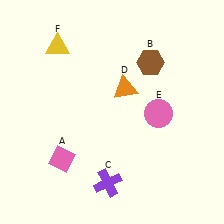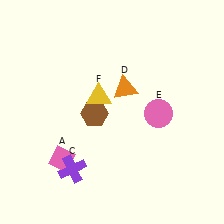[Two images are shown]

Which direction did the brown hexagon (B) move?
The brown hexagon (B) moved left.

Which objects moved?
The objects that moved are: the brown hexagon (B), the purple cross (C), the yellow triangle (F).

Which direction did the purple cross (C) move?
The purple cross (C) moved left.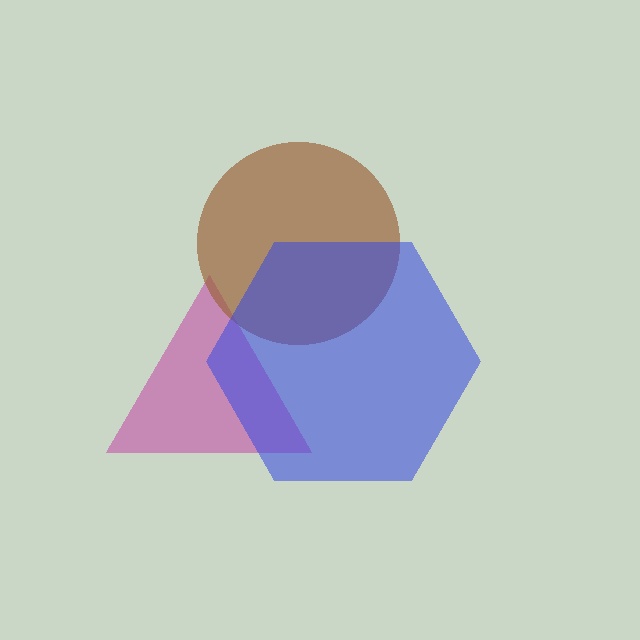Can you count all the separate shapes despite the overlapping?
Yes, there are 3 separate shapes.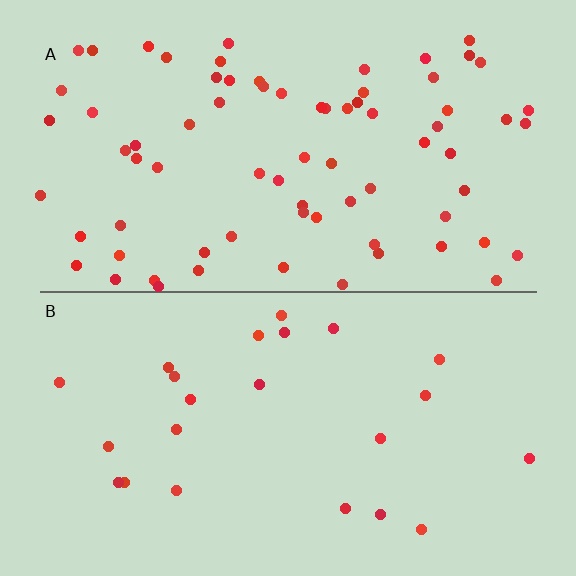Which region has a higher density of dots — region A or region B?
A (the top).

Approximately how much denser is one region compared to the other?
Approximately 3.2× — region A over region B.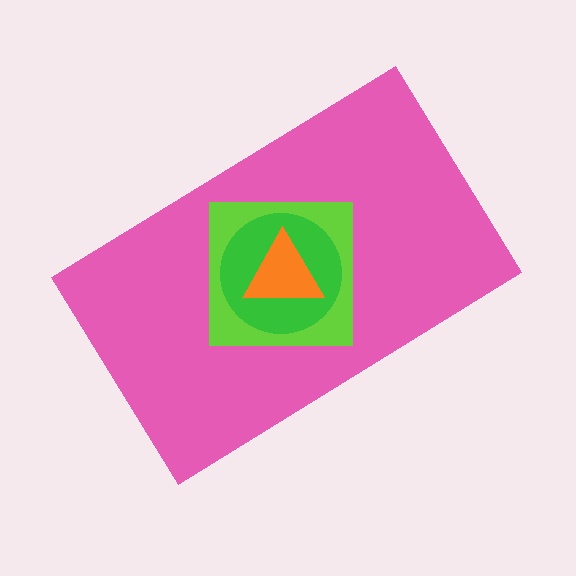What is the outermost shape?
The pink rectangle.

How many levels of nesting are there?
4.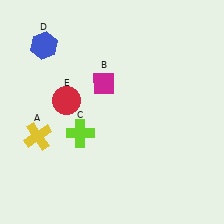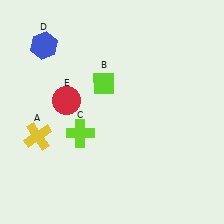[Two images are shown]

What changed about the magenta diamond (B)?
In Image 1, B is magenta. In Image 2, it changed to lime.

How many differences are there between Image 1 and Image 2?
There is 1 difference between the two images.